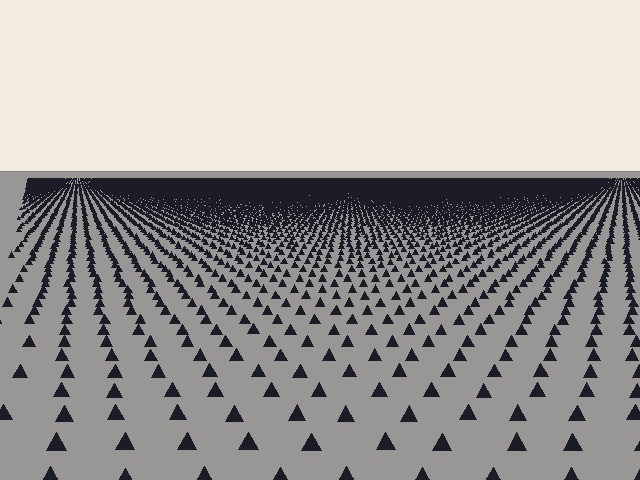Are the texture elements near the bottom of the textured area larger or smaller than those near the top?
Larger. Near the bottom, elements are closer to the viewer and appear at a bigger on-screen size.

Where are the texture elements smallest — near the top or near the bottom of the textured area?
Near the top.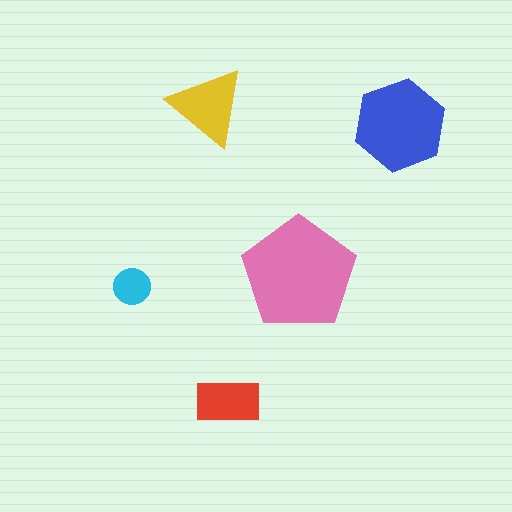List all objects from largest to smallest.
The pink pentagon, the blue hexagon, the yellow triangle, the red rectangle, the cyan circle.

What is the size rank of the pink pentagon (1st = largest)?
1st.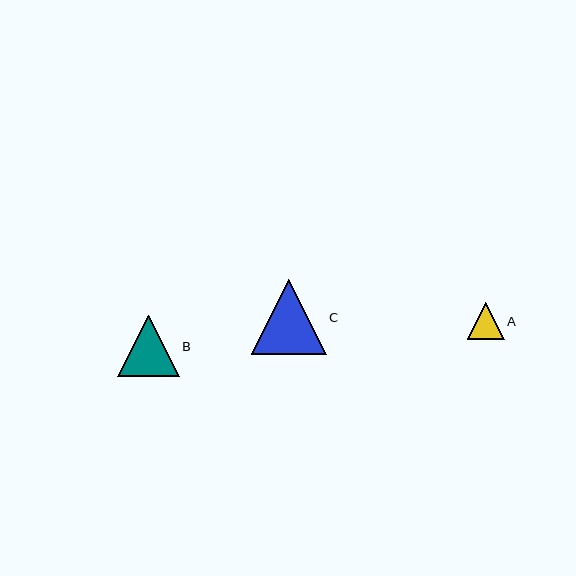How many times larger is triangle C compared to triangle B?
Triangle C is approximately 1.2 times the size of triangle B.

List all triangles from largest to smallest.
From largest to smallest: C, B, A.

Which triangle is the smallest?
Triangle A is the smallest with a size of approximately 37 pixels.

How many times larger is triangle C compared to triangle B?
Triangle C is approximately 1.2 times the size of triangle B.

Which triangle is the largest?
Triangle C is the largest with a size of approximately 75 pixels.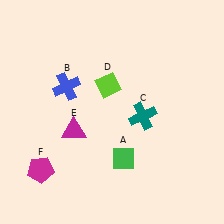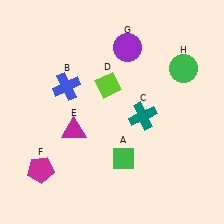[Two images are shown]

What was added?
A purple circle (G), a green circle (H) were added in Image 2.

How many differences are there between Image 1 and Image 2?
There are 2 differences between the two images.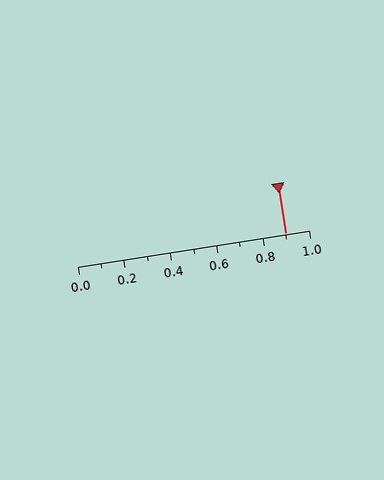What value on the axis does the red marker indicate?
The marker indicates approximately 0.9.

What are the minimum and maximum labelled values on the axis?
The axis runs from 0.0 to 1.0.